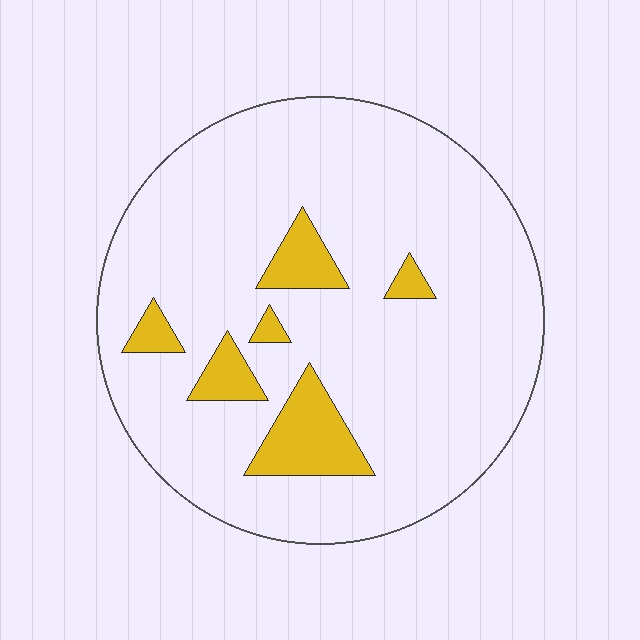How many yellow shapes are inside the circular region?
6.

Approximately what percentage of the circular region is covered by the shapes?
Approximately 10%.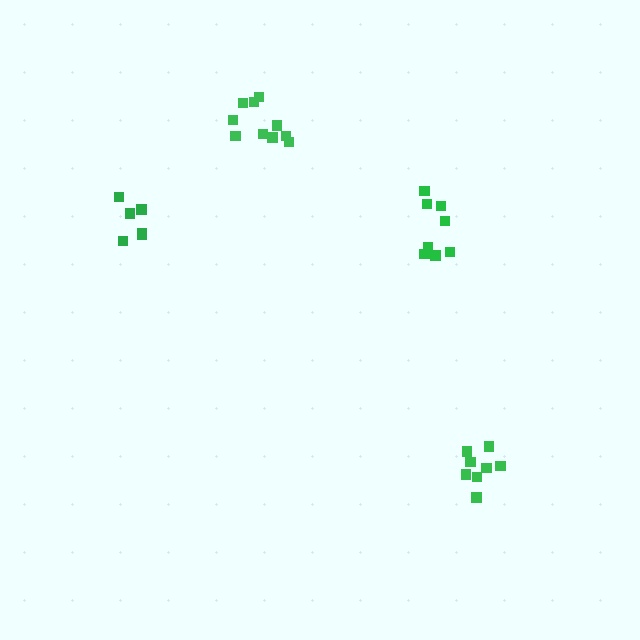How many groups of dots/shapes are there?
There are 4 groups.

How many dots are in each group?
Group 1: 8 dots, Group 2: 10 dots, Group 3: 8 dots, Group 4: 6 dots (32 total).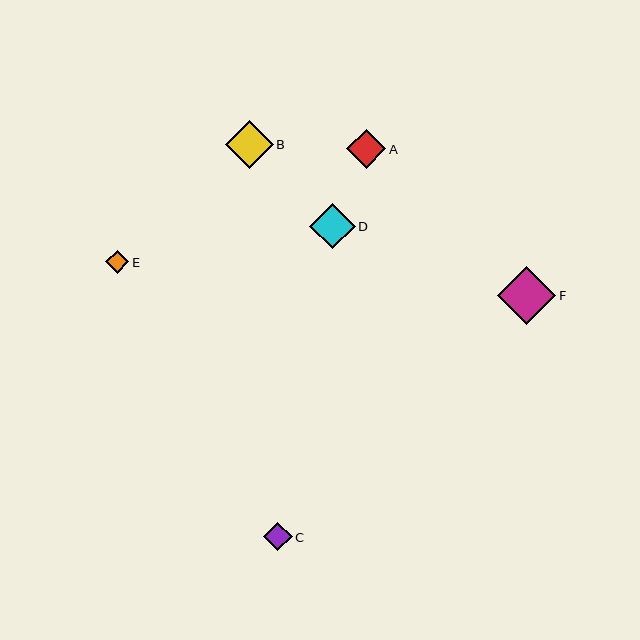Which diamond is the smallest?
Diamond E is the smallest with a size of approximately 23 pixels.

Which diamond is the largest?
Diamond F is the largest with a size of approximately 58 pixels.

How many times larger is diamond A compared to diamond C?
Diamond A is approximately 1.4 times the size of diamond C.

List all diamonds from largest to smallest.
From largest to smallest: F, B, D, A, C, E.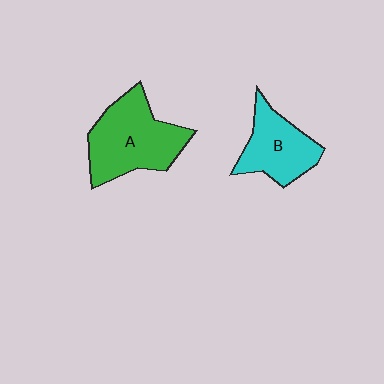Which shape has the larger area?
Shape A (green).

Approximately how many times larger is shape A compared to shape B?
Approximately 1.4 times.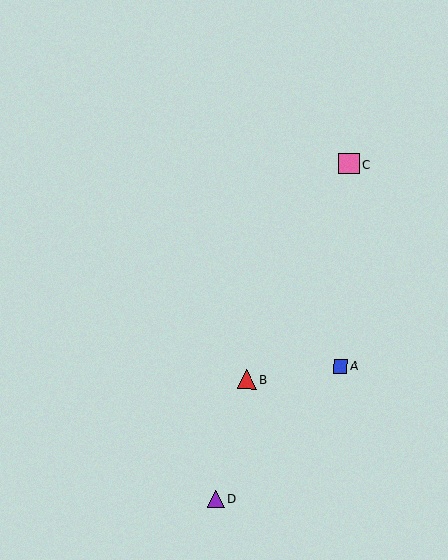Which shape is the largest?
The pink square (labeled C) is the largest.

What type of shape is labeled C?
Shape C is a pink square.